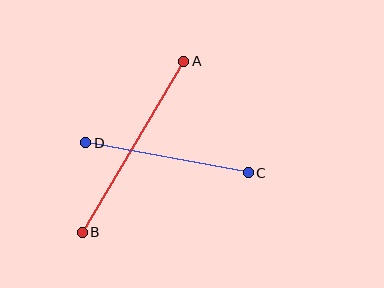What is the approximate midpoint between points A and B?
The midpoint is at approximately (133, 147) pixels.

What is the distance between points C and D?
The distance is approximately 165 pixels.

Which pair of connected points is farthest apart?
Points A and B are farthest apart.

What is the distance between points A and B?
The distance is approximately 199 pixels.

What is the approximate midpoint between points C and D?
The midpoint is at approximately (167, 158) pixels.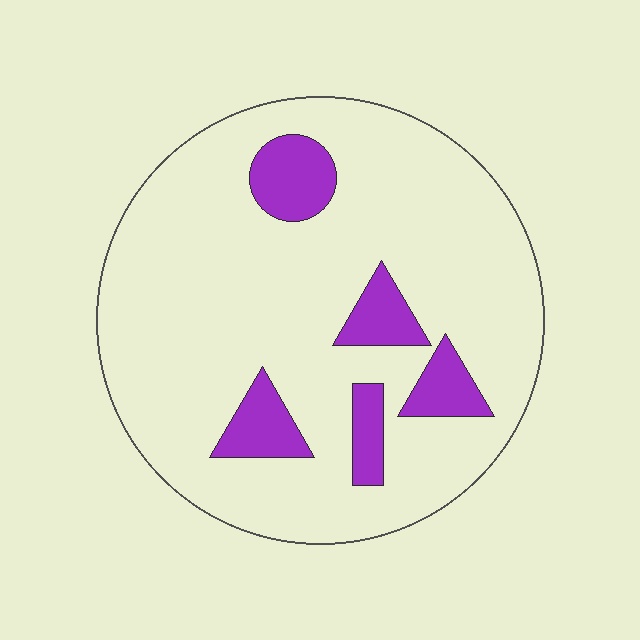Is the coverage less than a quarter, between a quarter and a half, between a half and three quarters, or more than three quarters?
Less than a quarter.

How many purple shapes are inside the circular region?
5.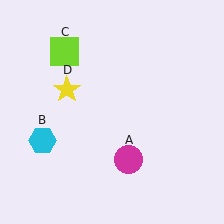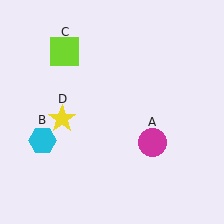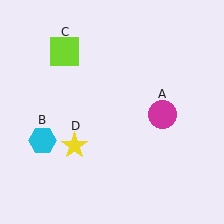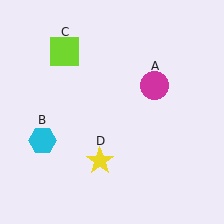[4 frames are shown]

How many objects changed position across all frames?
2 objects changed position: magenta circle (object A), yellow star (object D).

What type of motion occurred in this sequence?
The magenta circle (object A), yellow star (object D) rotated counterclockwise around the center of the scene.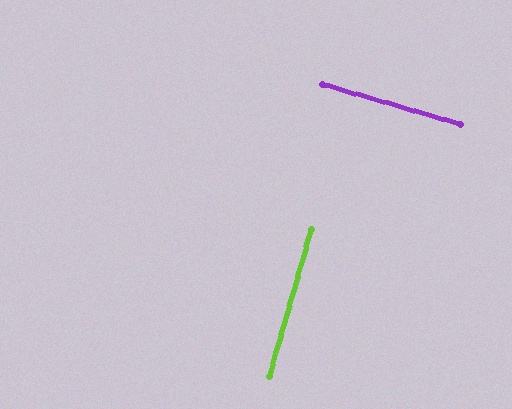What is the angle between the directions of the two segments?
Approximately 90 degrees.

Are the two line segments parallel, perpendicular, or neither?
Perpendicular — they meet at approximately 90°.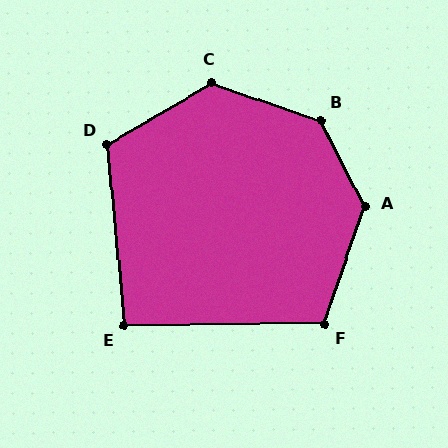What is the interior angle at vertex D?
Approximately 115 degrees (obtuse).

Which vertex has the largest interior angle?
B, at approximately 136 degrees.